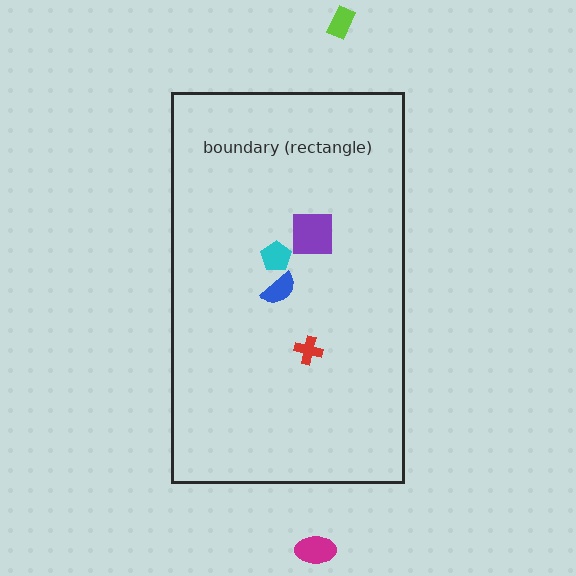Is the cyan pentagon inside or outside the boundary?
Inside.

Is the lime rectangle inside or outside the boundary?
Outside.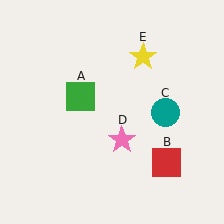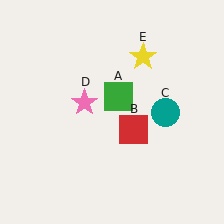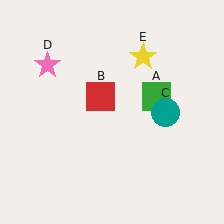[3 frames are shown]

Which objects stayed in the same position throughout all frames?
Teal circle (object C) and yellow star (object E) remained stationary.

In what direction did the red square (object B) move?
The red square (object B) moved up and to the left.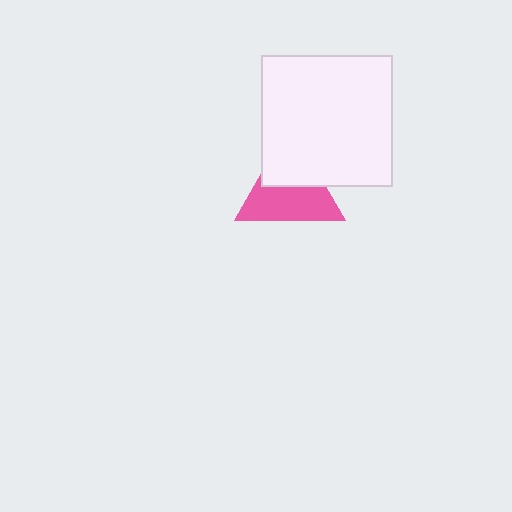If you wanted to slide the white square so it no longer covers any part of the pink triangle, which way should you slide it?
Slide it up — that is the most direct way to separate the two shapes.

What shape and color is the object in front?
The object in front is a white square.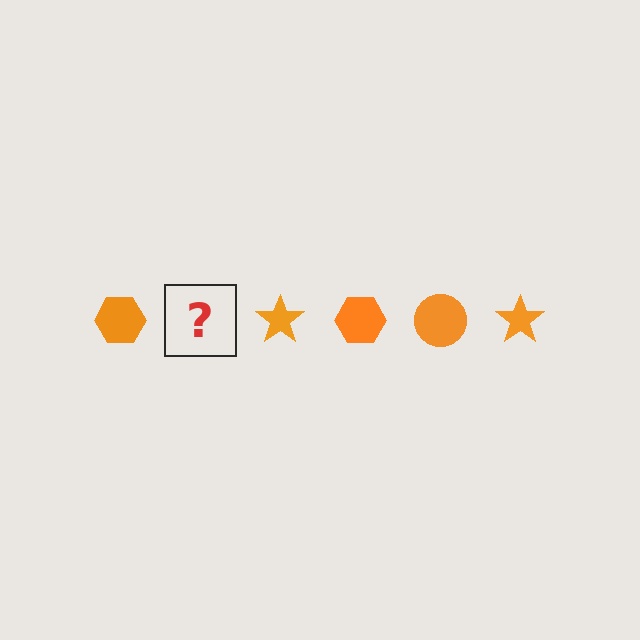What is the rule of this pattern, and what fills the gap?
The rule is that the pattern cycles through hexagon, circle, star shapes in orange. The gap should be filled with an orange circle.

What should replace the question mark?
The question mark should be replaced with an orange circle.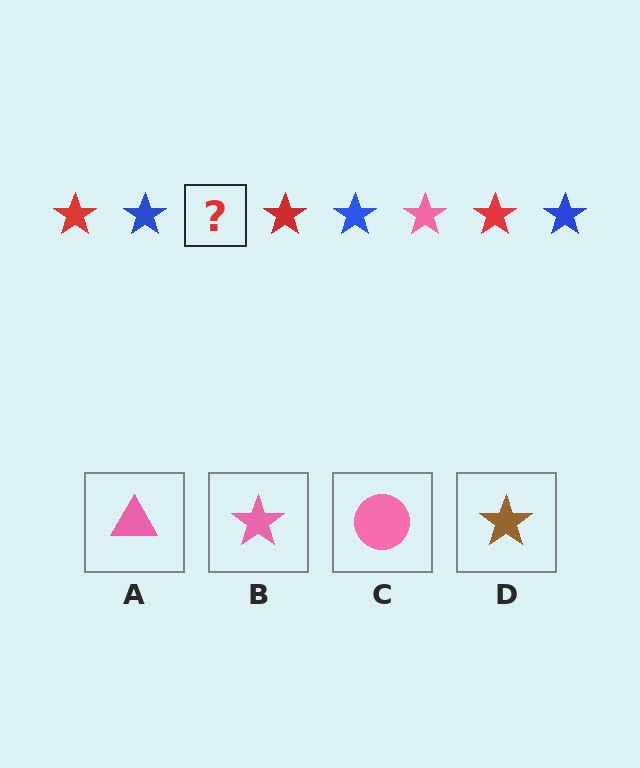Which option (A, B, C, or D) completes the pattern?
B.